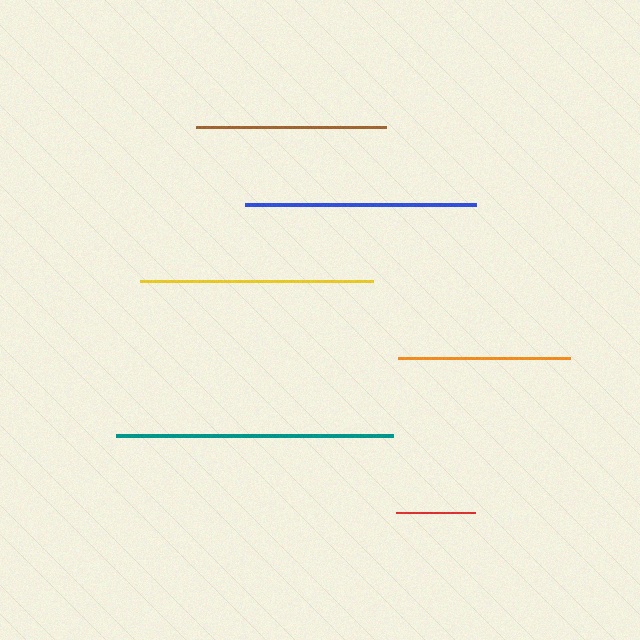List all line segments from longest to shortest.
From longest to shortest: teal, yellow, blue, brown, orange, red.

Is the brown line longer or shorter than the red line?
The brown line is longer than the red line.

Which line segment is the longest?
The teal line is the longest at approximately 277 pixels.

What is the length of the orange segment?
The orange segment is approximately 172 pixels long.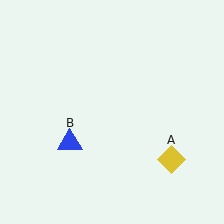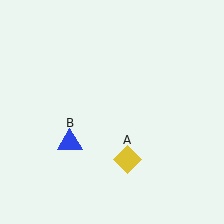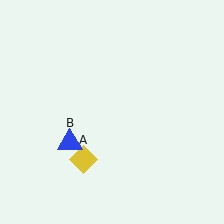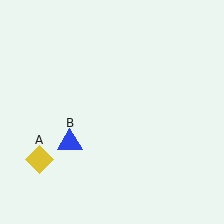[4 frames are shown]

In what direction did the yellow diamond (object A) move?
The yellow diamond (object A) moved left.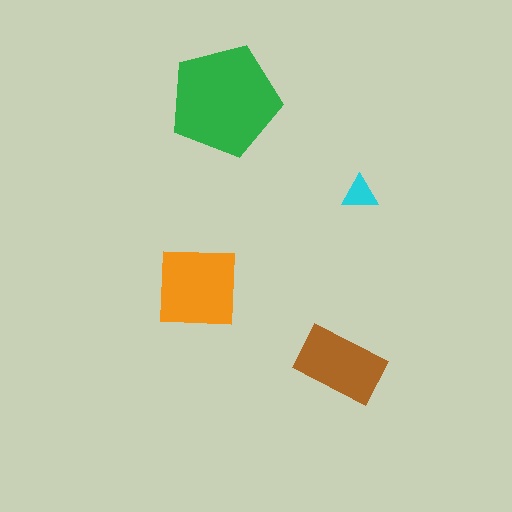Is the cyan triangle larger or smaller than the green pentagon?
Smaller.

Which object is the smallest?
The cyan triangle.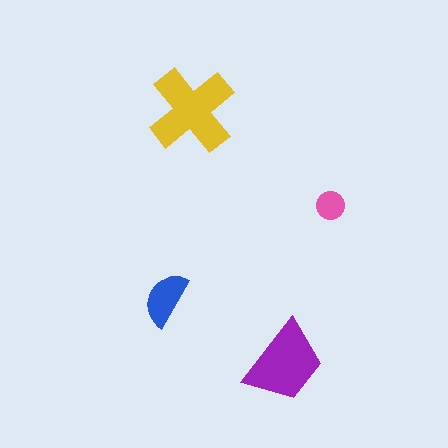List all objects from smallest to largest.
The pink circle, the blue semicircle, the purple trapezoid, the yellow cross.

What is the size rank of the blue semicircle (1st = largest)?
3rd.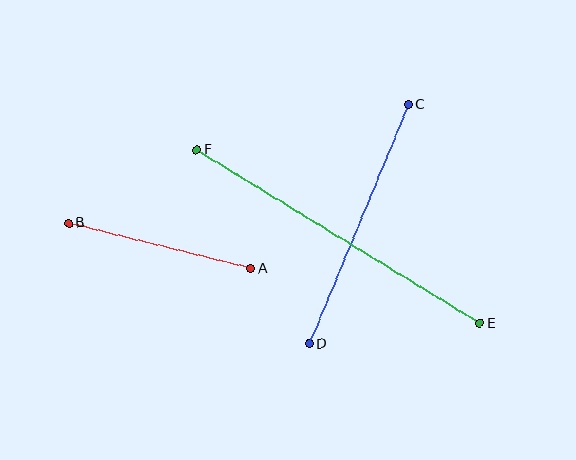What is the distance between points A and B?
The distance is approximately 188 pixels.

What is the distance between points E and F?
The distance is approximately 332 pixels.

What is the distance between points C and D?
The distance is approximately 259 pixels.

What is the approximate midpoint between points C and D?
The midpoint is at approximately (359, 224) pixels.